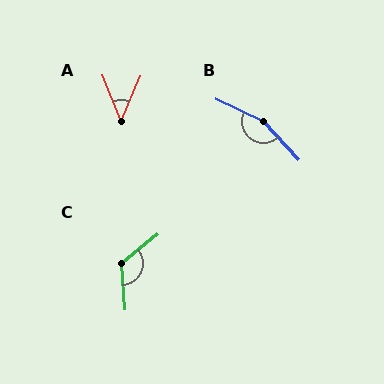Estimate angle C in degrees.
Approximately 125 degrees.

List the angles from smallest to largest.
A (45°), C (125°), B (157°).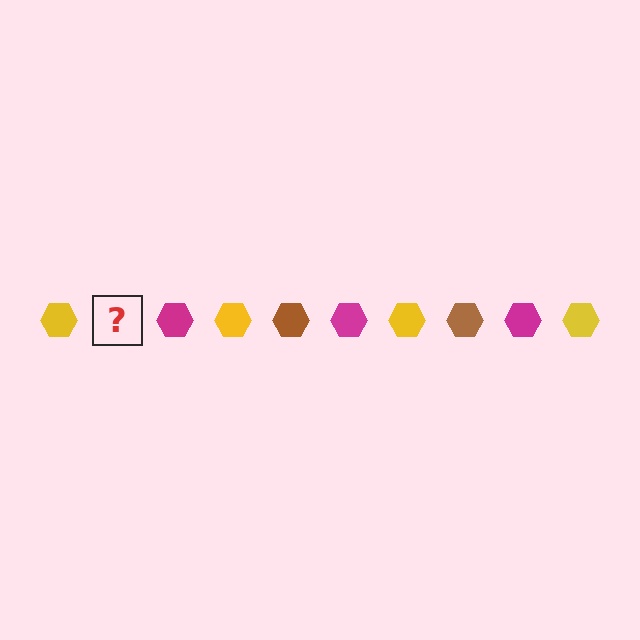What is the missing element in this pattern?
The missing element is a brown hexagon.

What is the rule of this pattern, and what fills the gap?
The rule is that the pattern cycles through yellow, brown, magenta hexagons. The gap should be filled with a brown hexagon.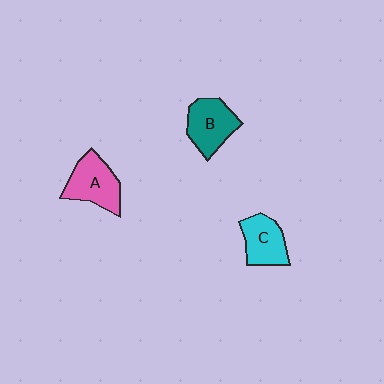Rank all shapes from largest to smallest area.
From largest to smallest: A (pink), B (teal), C (cyan).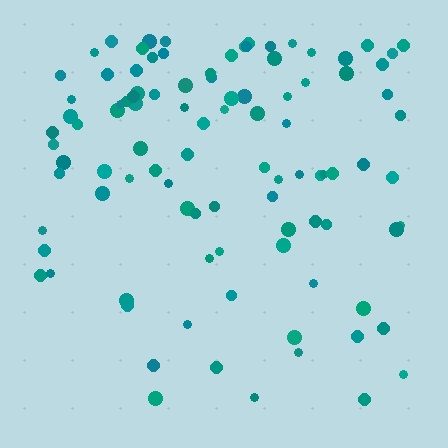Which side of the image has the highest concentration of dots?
The top.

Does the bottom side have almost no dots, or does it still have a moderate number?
Still a moderate number, just noticeably fewer than the top.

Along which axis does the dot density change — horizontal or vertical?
Vertical.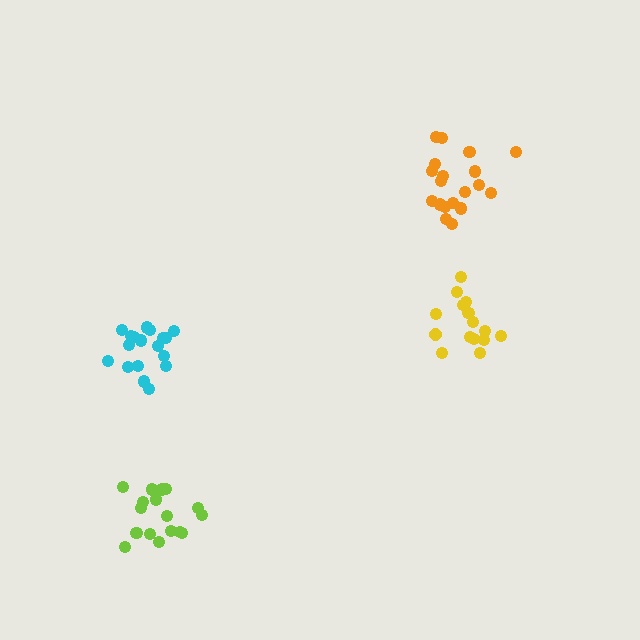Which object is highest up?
The orange cluster is topmost.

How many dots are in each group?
Group 1: 18 dots, Group 2: 15 dots, Group 3: 18 dots, Group 4: 19 dots (70 total).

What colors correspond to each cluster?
The clusters are colored: cyan, yellow, lime, orange.